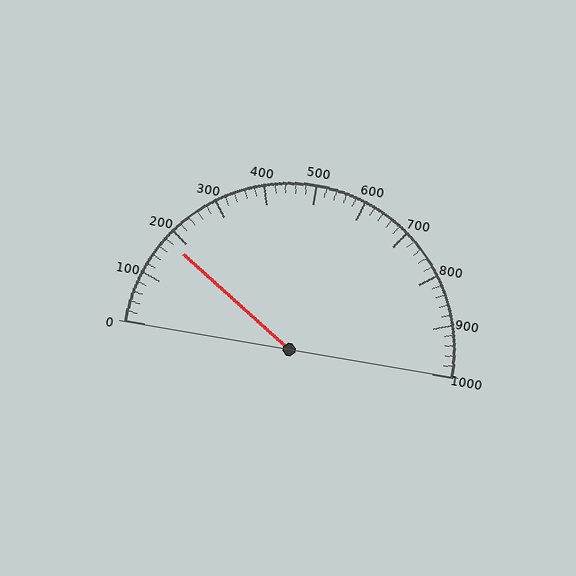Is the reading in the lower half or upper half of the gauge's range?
The reading is in the lower half of the range (0 to 1000).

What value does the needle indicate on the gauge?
The needle indicates approximately 180.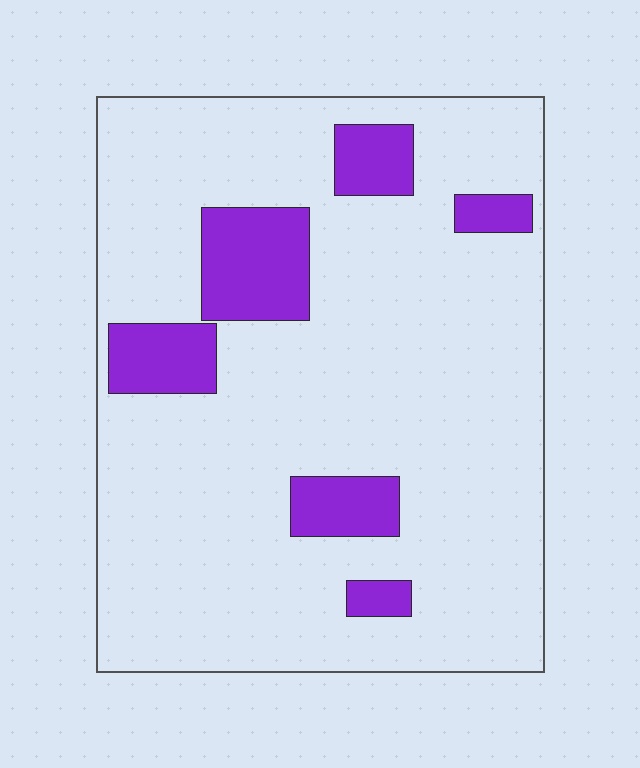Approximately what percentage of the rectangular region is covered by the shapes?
Approximately 15%.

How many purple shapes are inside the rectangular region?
6.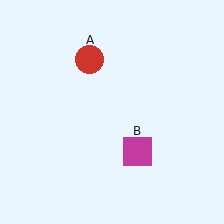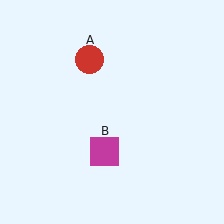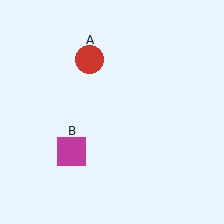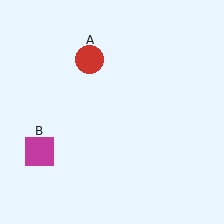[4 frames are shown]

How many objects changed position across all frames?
1 object changed position: magenta square (object B).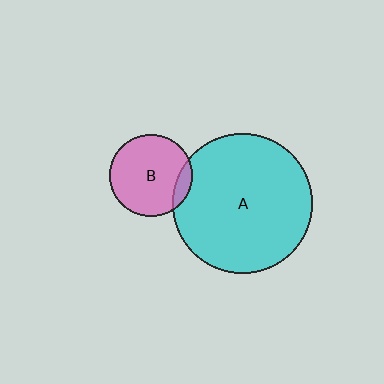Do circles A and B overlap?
Yes.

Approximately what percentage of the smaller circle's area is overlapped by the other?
Approximately 10%.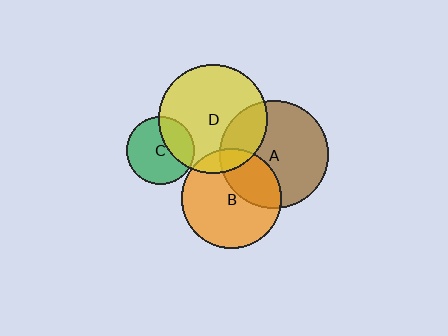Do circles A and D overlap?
Yes.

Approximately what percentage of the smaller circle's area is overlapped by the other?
Approximately 25%.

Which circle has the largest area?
Circle D (yellow).